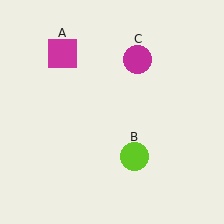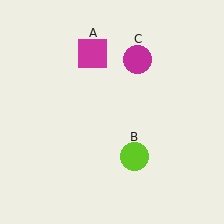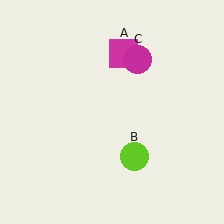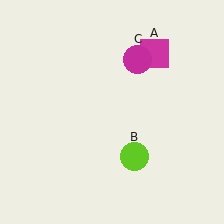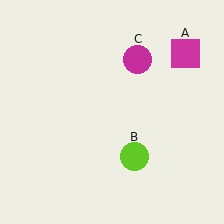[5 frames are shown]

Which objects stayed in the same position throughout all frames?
Lime circle (object B) and magenta circle (object C) remained stationary.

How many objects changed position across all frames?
1 object changed position: magenta square (object A).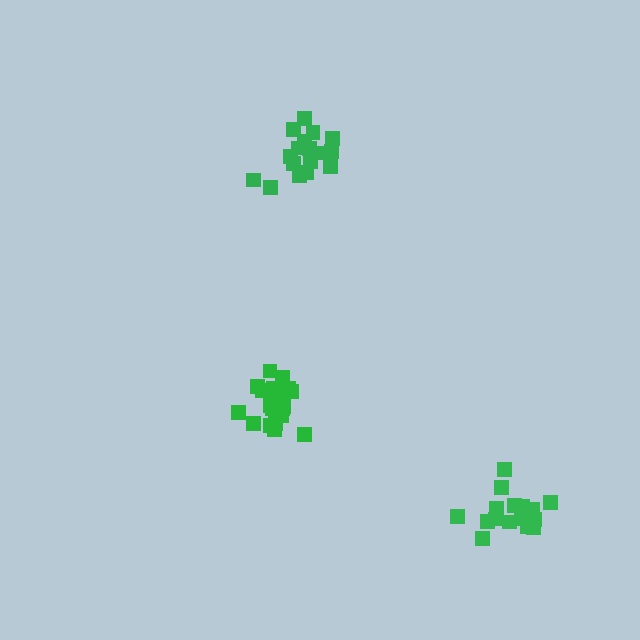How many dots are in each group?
Group 1: 17 dots, Group 2: 21 dots, Group 3: 16 dots (54 total).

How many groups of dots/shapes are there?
There are 3 groups.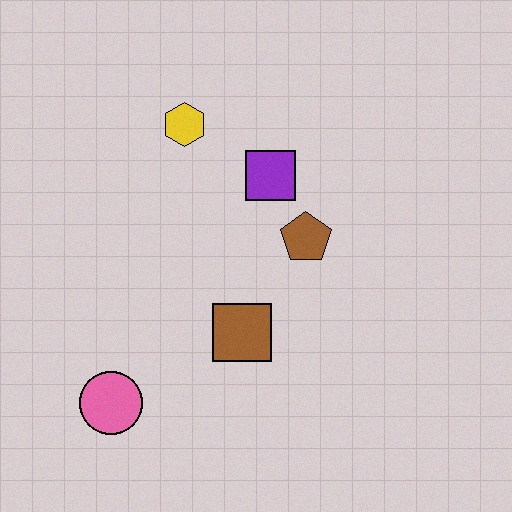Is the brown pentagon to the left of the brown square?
No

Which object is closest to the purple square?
The brown pentagon is closest to the purple square.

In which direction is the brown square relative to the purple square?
The brown square is below the purple square.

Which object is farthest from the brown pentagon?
The pink circle is farthest from the brown pentagon.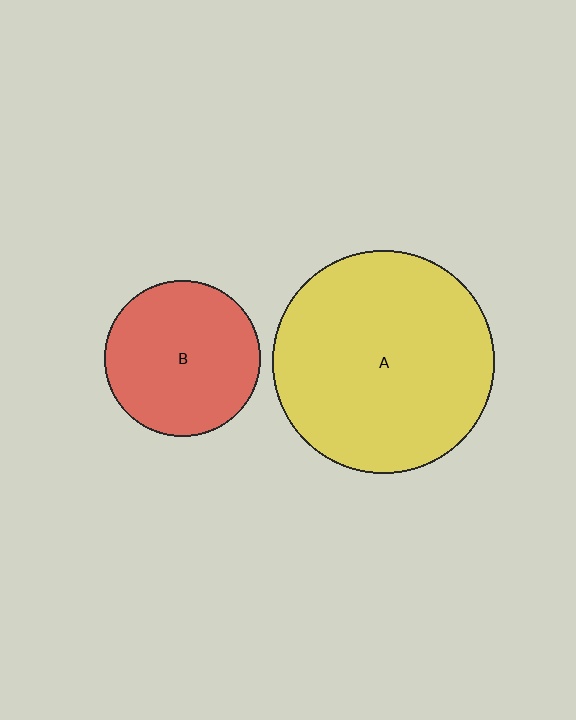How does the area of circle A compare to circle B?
Approximately 2.0 times.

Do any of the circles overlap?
No, none of the circles overlap.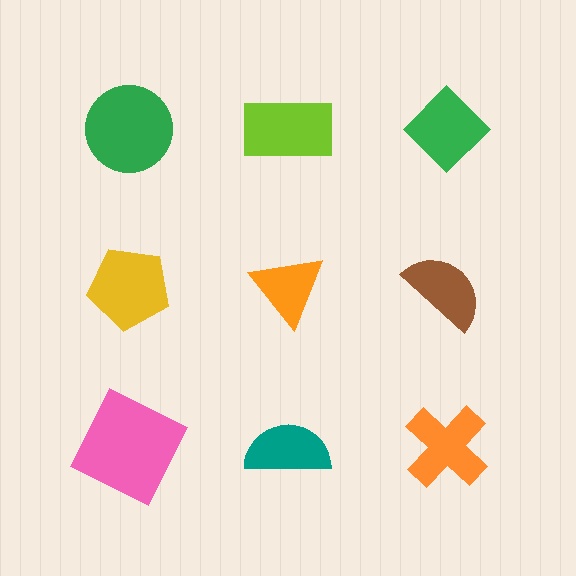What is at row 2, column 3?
A brown semicircle.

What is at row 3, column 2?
A teal semicircle.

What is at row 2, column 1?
A yellow pentagon.